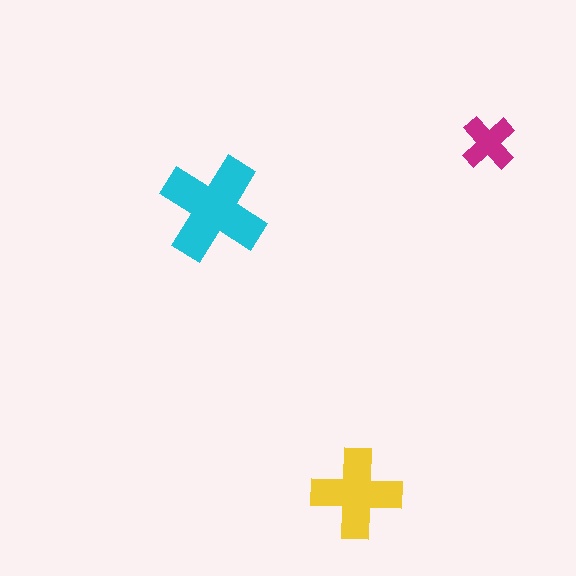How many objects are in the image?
There are 3 objects in the image.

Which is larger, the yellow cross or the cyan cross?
The cyan one.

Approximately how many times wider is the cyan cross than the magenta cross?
About 2 times wider.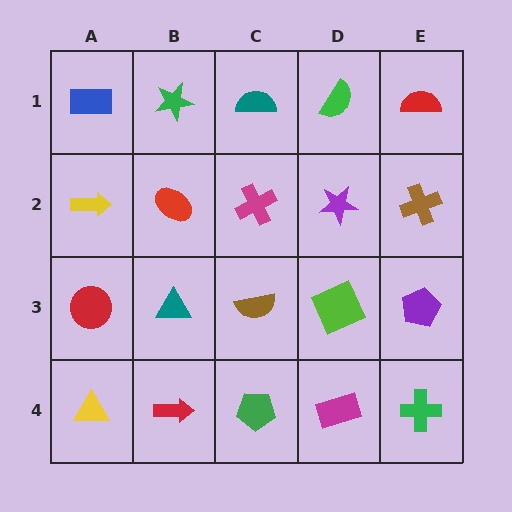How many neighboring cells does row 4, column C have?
3.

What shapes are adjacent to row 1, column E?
A brown cross (row 2, column E), a green semicircle (row 1, column D).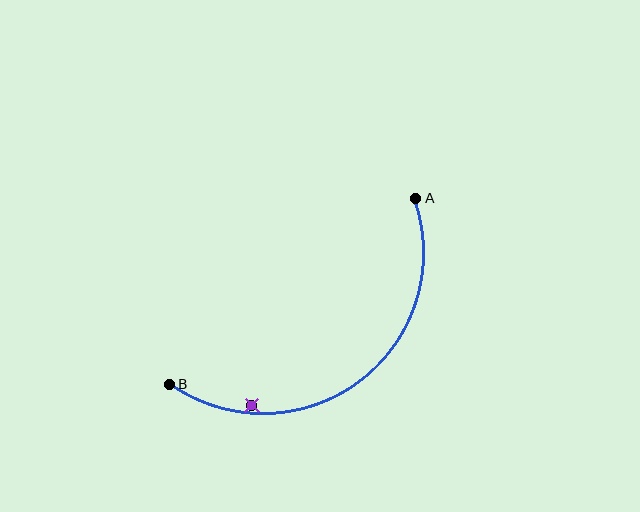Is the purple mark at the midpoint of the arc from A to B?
No — the purple mark does not lie on the arc at all. It sits slightly inside the curve.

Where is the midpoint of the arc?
The arc midpoint is the point on the curve farthest from the straight line joining A and B. It sits below and to the right of that line.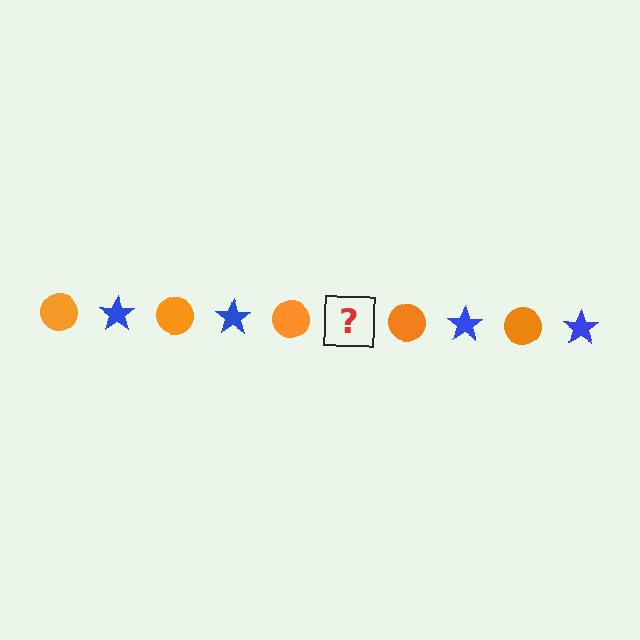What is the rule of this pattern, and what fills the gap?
The rule is that the pattern alternates between orange circle and blue star. The gap should be filled with a blue star.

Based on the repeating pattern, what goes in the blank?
The blank should be a blue star.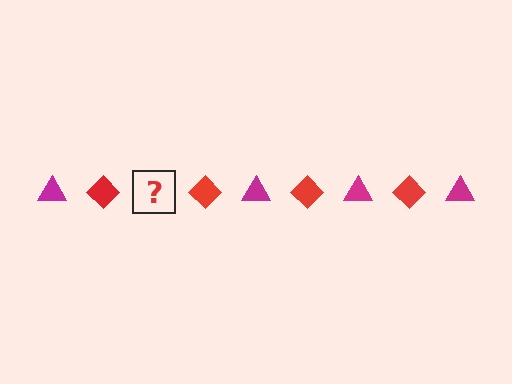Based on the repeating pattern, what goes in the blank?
The blank should be a magenta triangle.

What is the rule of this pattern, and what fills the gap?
The rule is that the pattern alternates between magenta triangle and red diamond. The gap should be filled with a magenta triangle.